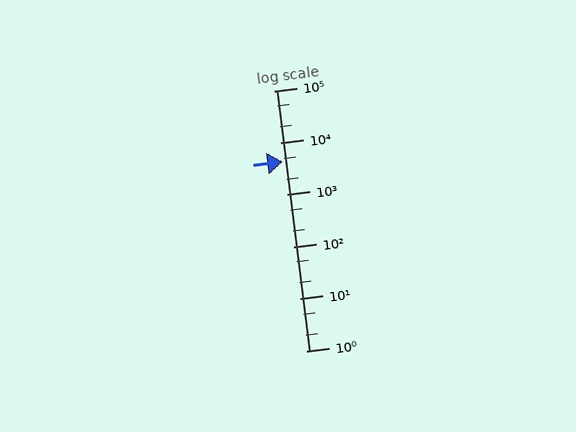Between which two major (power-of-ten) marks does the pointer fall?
The pointer is between 1000 and 10000.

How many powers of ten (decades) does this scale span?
The scale spans 5 decades, from 1 to 100000.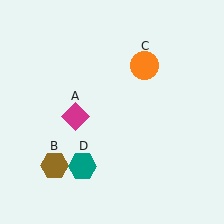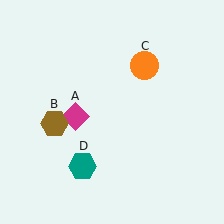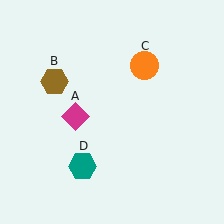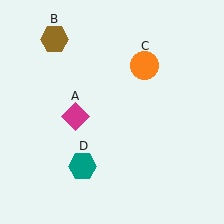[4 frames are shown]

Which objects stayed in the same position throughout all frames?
Magenta diamond (object A) and orange circle (object C) and teal hexagon (object D) remained stationary.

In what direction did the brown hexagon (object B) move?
The brown hexagon (object B) moved up.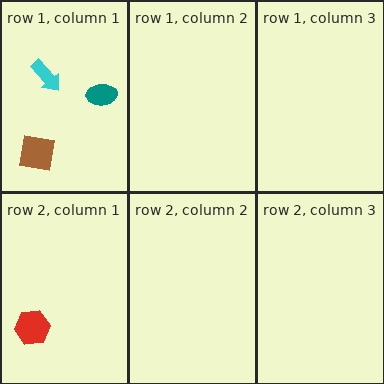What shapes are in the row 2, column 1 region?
The red hexagon.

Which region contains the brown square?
The row 1, column 1 region.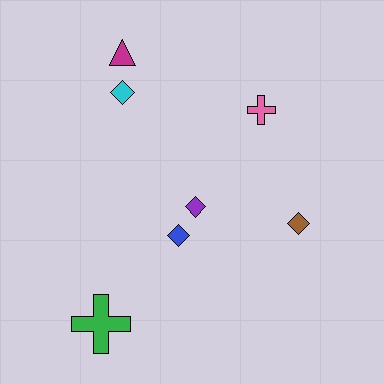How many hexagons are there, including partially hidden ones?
There are no hexagons.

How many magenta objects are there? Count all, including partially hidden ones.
There is 1 magenta object.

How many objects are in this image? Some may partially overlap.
There are 7 objects.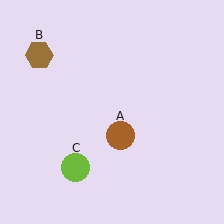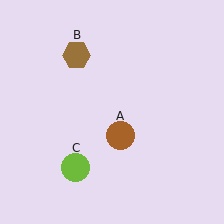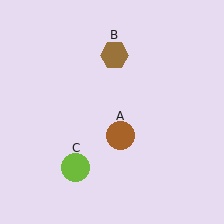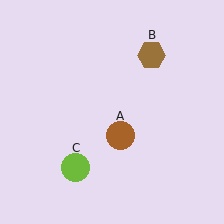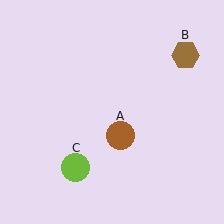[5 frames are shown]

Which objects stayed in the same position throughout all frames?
Brown circle (object A) and lime circle (object C) remained stationary.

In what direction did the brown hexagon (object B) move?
The brown hexagon (object B) moved right.